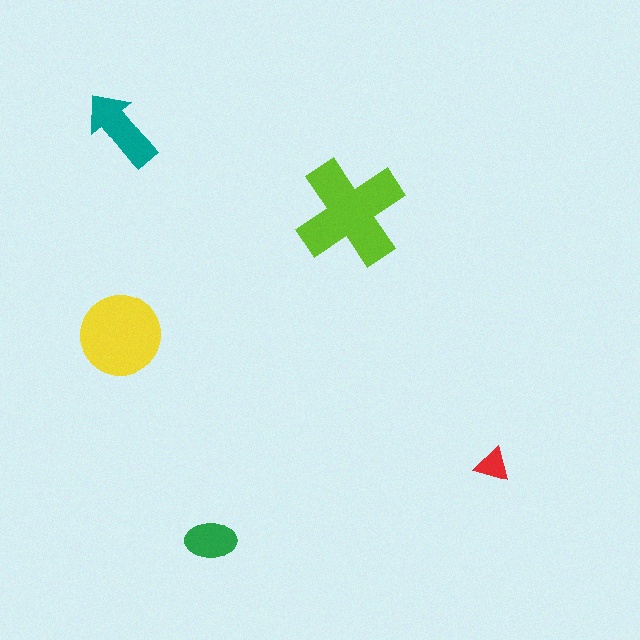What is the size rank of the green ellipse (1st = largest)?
4th.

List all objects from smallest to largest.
The red triangle, the green ellipse, the teal arrow, the yellow circle, the lime cross.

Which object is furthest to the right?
The red triangle is rightmost.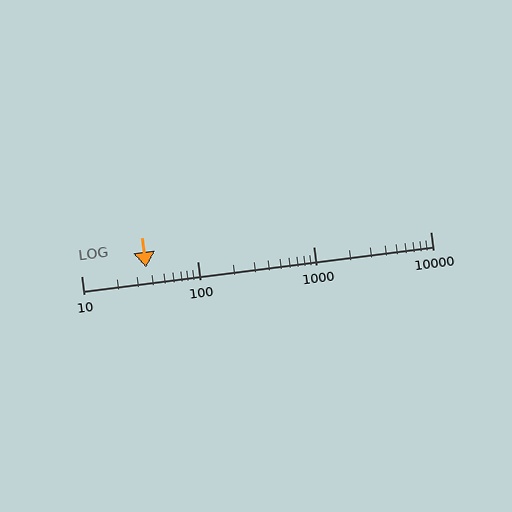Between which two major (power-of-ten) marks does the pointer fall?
The pointer is between 10 and 100.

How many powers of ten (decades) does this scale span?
The scale spans 3 decades, from 10 to 10000.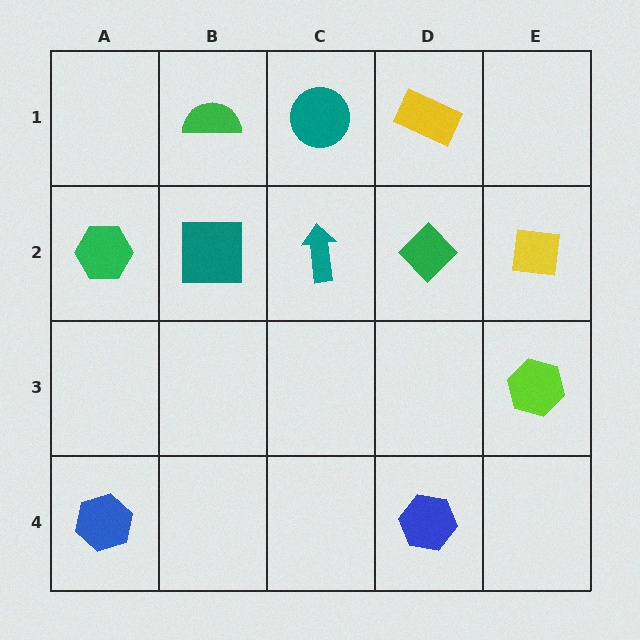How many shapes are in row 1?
3 shapes.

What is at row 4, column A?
A blue hexagon.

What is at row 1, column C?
A teal circle.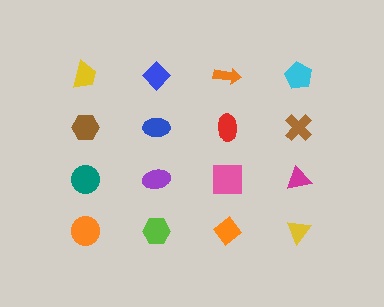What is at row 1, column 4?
A cyan pentagon.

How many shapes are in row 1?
4 shapes.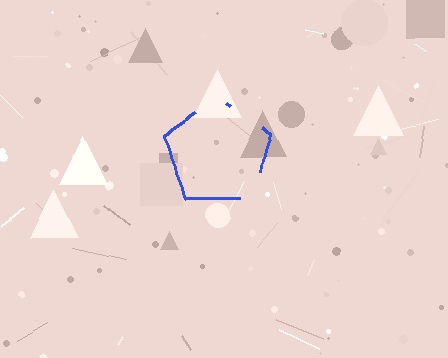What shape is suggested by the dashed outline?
The dashed outline suggests a pentagon.